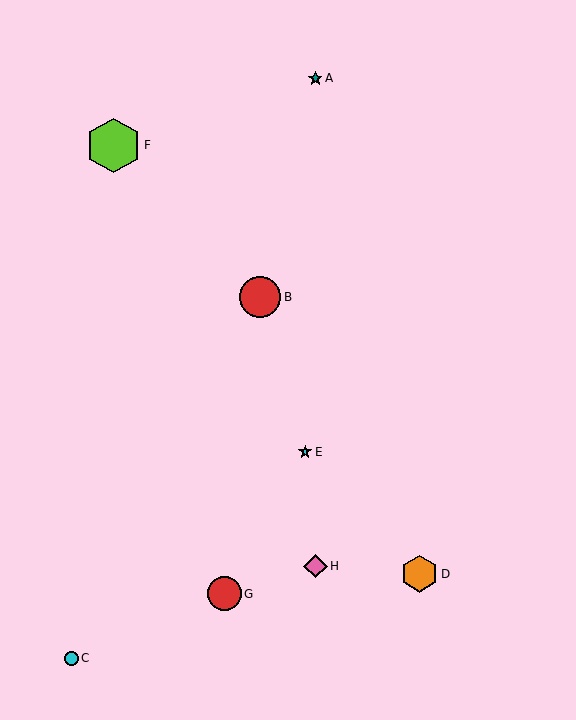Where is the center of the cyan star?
The center of the cyan star is at (305, 452).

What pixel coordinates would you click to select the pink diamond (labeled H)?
Click at (316, 566) to select the pink diamond H.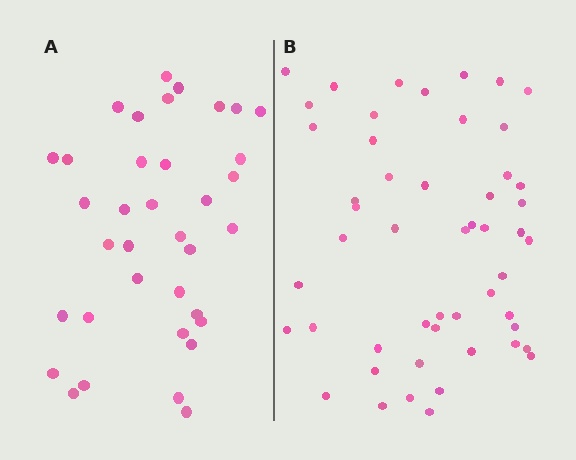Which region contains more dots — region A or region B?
Region B (the right region) has more dots.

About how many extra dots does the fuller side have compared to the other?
Region B has approximately 15 more dots than region A.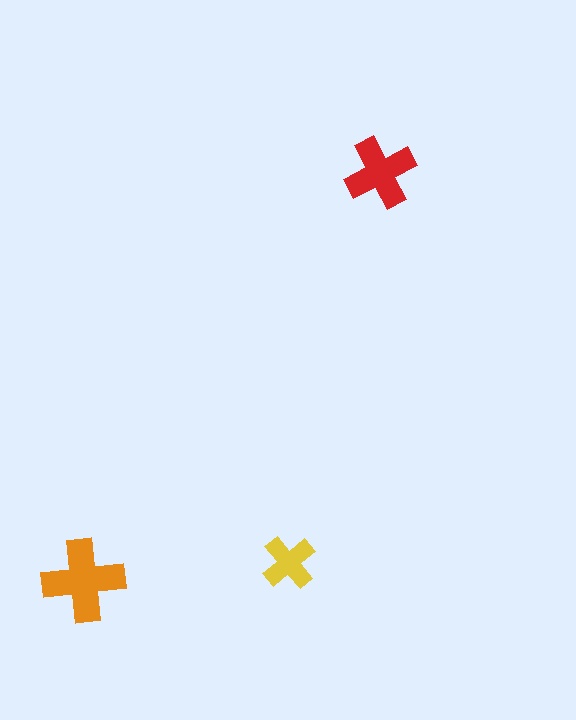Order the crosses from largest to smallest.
the orange one, the red one, the yellow one.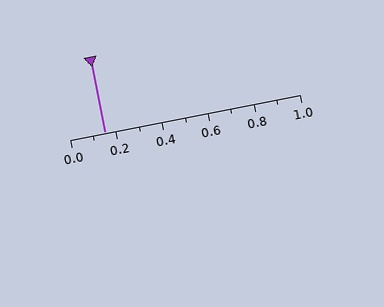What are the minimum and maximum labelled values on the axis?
The axis runs from 0.0 to 1.0.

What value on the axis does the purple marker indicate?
The marker indicates approximately 0.15.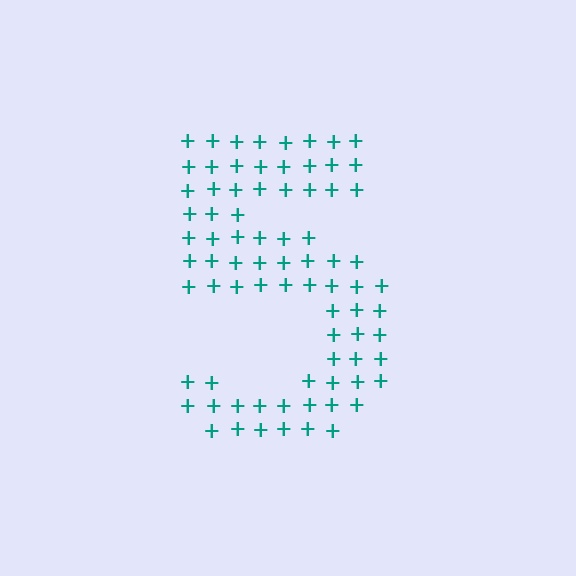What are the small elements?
The small elements are plus signs.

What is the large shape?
The large shape is the digit 5.